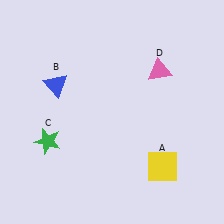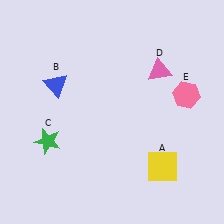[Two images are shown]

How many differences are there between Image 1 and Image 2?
There is 1 difference between the two images.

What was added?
A pink hexagon (E) was added in Image 2.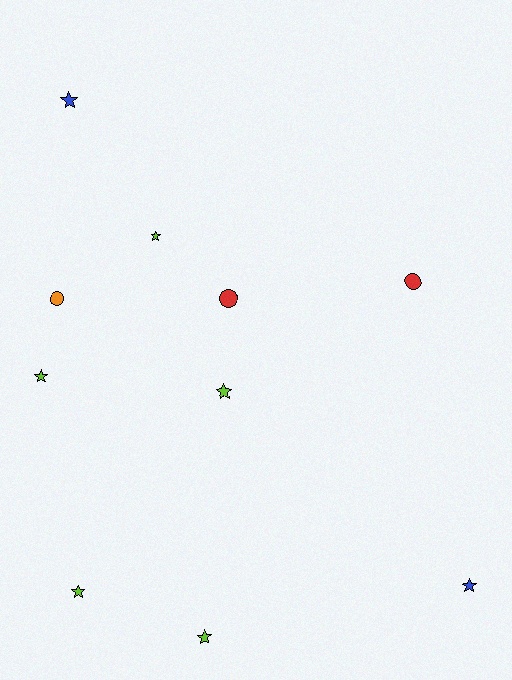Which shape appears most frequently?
Star, with 7 objects.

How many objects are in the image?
There are 10 objects.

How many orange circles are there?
There is 1 orange circle.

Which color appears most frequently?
Lime, with 5 objects.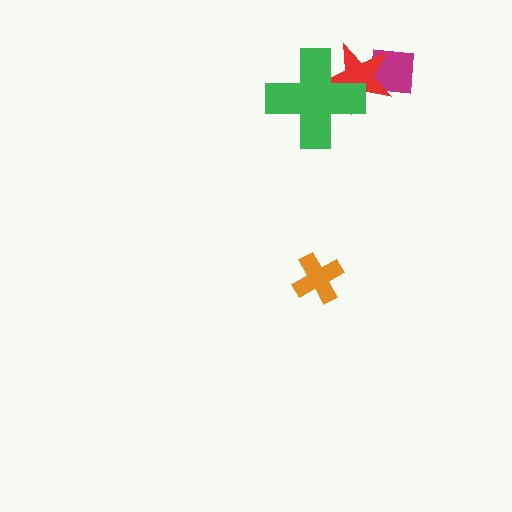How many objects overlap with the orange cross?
0 objects overlap with the orange cross.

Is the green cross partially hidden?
No, no other shape covers it.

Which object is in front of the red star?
The green cross is in front of the red star.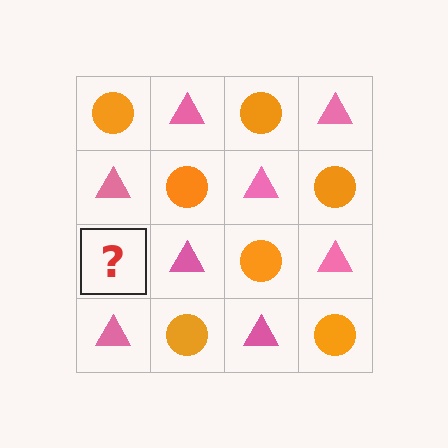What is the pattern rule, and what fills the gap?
The rule is that it alternates orange circle and pink triangle in a checkerboard pattern. The gap should be filled with an orange circle.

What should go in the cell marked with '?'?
The missing cell should contain an orange circle.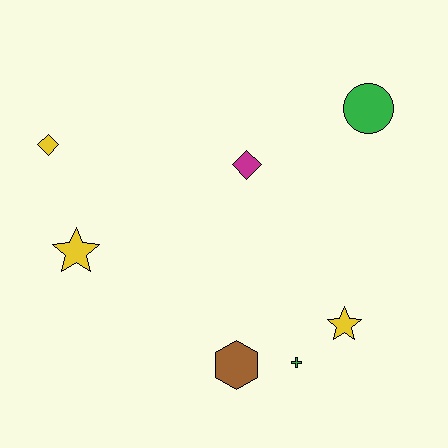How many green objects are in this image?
There are 2 green objects.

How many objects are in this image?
There are 7 objects.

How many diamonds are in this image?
There are 2 diamonds.